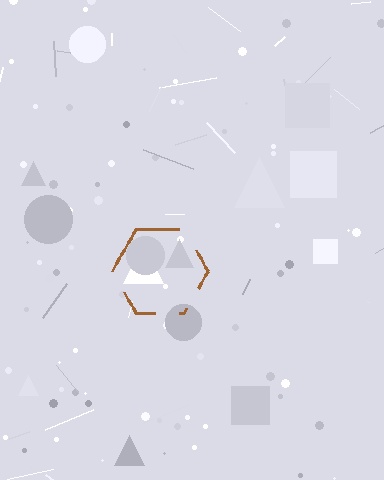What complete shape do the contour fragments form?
The contour fragments form a hexagon.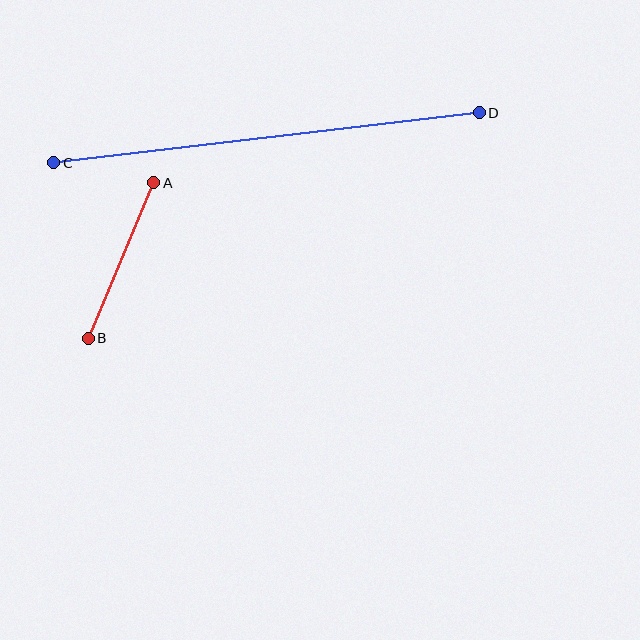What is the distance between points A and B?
The distance is approximately 169 pixels.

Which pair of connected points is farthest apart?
Points C and D are farthest apart.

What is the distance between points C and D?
The distance is approximately 428 pixels.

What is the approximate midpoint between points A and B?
The midpoint is at approximately (121, 260) pixels.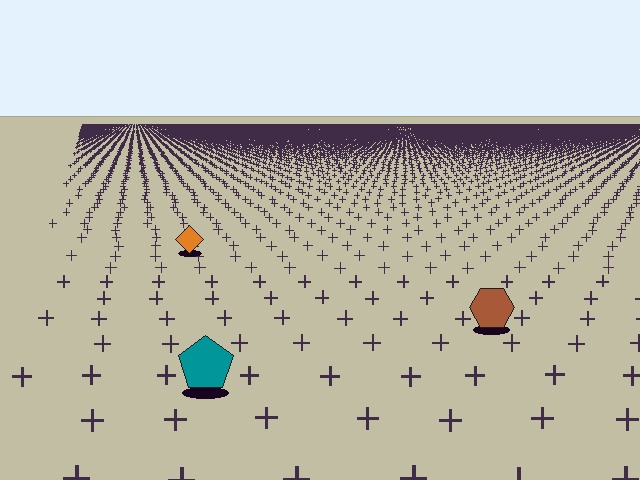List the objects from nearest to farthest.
From nearest to farthest: the teal pentagon, the brown hexagon, the orange diamond.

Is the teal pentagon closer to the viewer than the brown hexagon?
Yes. The teal pentagon is closer — you can tell from the texture gradient: the ground texture is coarser near it.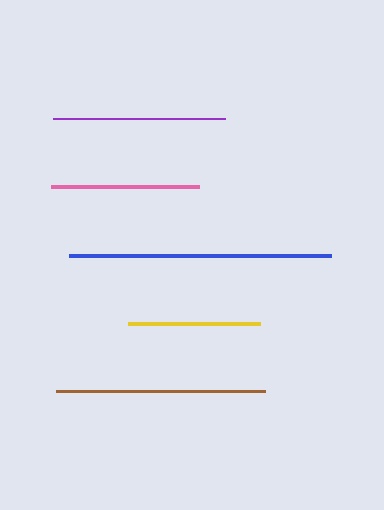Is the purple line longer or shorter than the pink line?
The purple line is longer than the pink line.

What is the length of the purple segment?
The purple segment is approximately 172 pixels long.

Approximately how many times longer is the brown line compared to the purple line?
The brown line is approximately 1.2 times the length of the purple line.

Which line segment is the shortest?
The yellow line is the shortest at approximately 132 pixels.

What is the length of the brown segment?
The brown segment is approximately 208 pixels long.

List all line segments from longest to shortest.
From longest to shortest: blue, brown, purple, pink, yellow.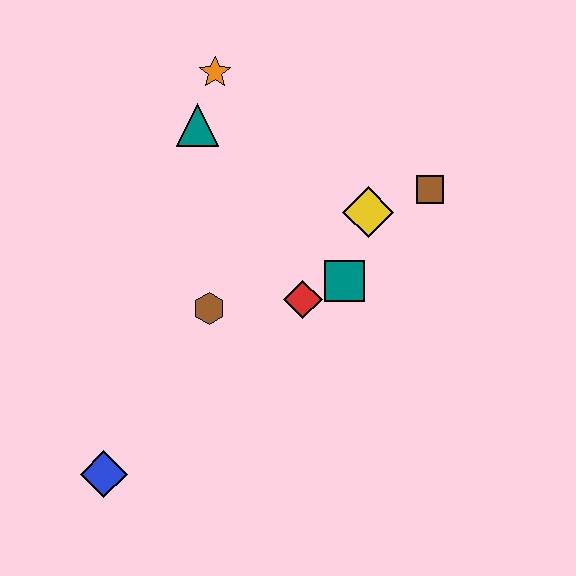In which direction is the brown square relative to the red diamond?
The brown square is to the right of the red diamond.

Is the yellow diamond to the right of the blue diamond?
Yes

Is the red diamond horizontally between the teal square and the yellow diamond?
No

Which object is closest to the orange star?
The teal triangle is closest to the orange star.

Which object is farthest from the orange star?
The blue diamond is farthest from the orange star.